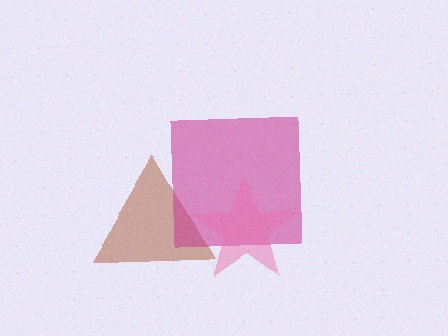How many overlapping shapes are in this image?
There are 3 overlapping shapes in the image.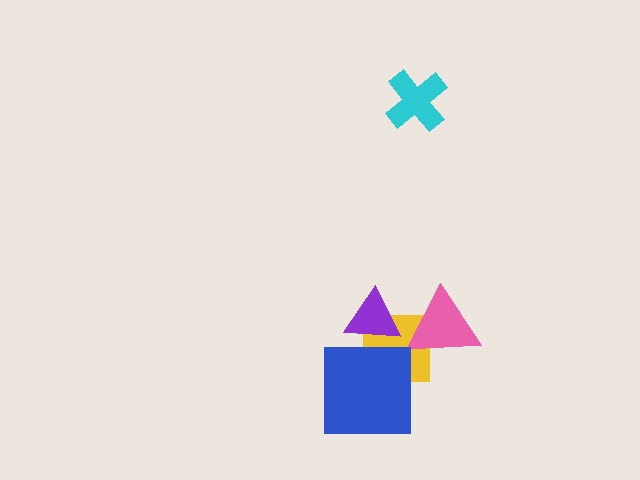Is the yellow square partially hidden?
Yes, it is partially covered by another shape.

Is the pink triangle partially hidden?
No, no other shape covers it.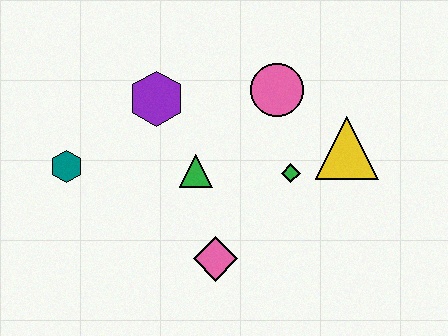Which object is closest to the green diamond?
The yellow triangle is closest to the green diamond.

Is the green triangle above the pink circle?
No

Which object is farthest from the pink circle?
The teal hexagon is farthest from the pink circle.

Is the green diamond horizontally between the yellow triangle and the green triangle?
Yes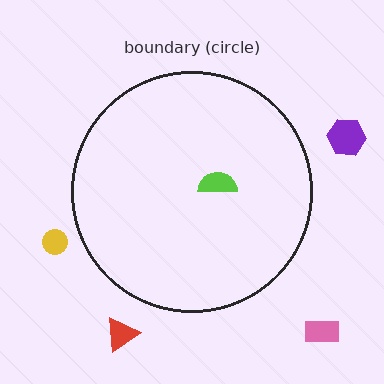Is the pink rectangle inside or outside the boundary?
Outside.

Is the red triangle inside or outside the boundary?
Outside.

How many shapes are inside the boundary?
1 inside, 4 outside.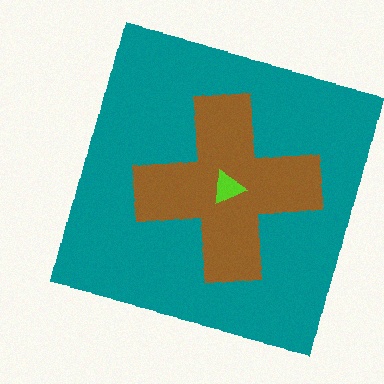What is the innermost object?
The lime triangle.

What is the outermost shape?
The teal square.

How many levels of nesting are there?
3.